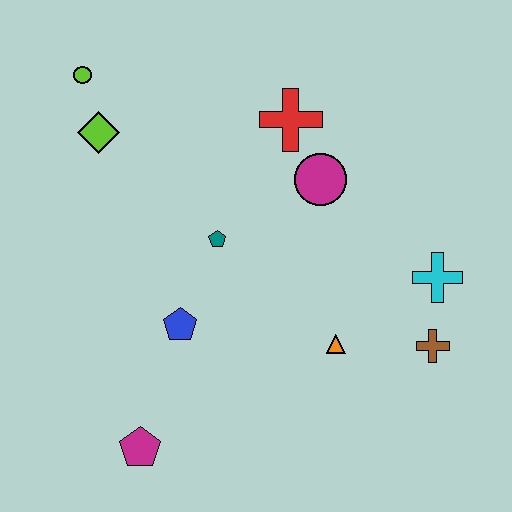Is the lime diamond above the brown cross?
Yes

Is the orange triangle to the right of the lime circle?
Yes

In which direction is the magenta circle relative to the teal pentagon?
The magenta circle is to the right of the teal pentagon.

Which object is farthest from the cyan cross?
The lime circle is farthest from the cyan cross.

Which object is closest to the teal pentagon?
The blue pentagon is closest to the teal pentagon.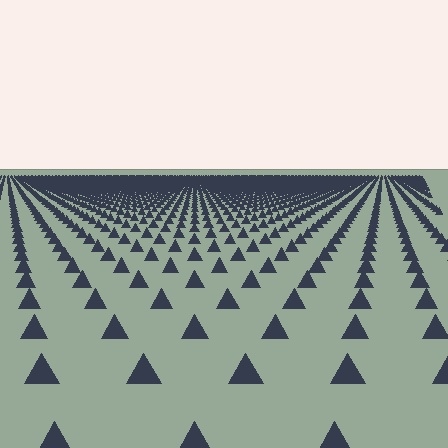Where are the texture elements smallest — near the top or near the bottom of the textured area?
Near the top.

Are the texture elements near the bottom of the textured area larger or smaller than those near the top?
Larger. Near the bottom, elements are closer to the viewer and appear at a bigger on-screen size.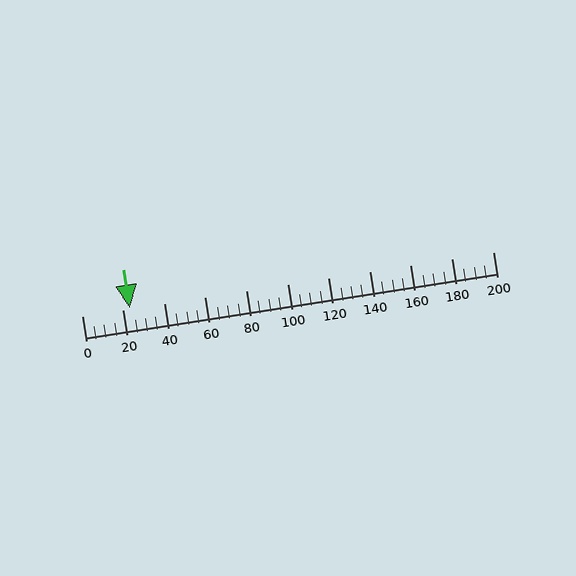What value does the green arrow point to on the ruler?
The green arrow points to approximately 23.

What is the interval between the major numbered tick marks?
The major tick marks are spaced 20 units apart.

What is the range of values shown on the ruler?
The ruler shows values from 0 to 200.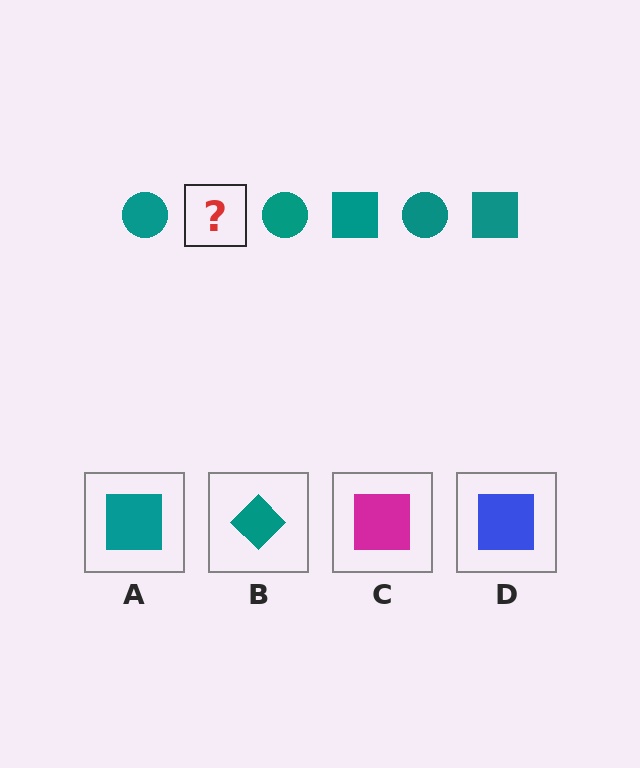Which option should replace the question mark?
Option A.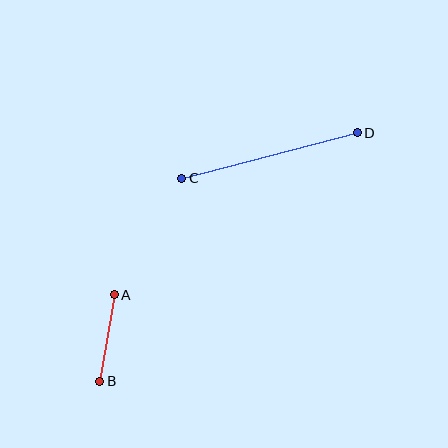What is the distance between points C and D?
The distance is approximately 181 pixels.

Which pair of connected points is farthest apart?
Points C and D are farthest apart.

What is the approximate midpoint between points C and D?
The midpoint is at approximately (269, 155) pixels.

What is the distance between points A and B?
The distance is approximately 88 pixels.